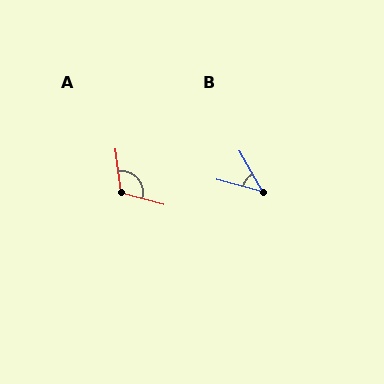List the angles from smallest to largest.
B (46°), A (113°).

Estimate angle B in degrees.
Approximately 46 degrees.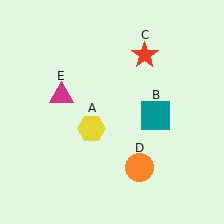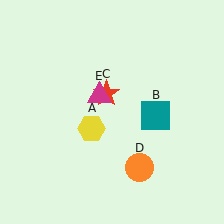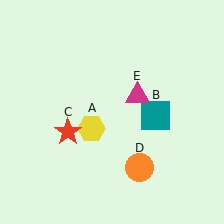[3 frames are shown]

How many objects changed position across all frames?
2 objects changed position: red star (object C), magenta triangle (object E).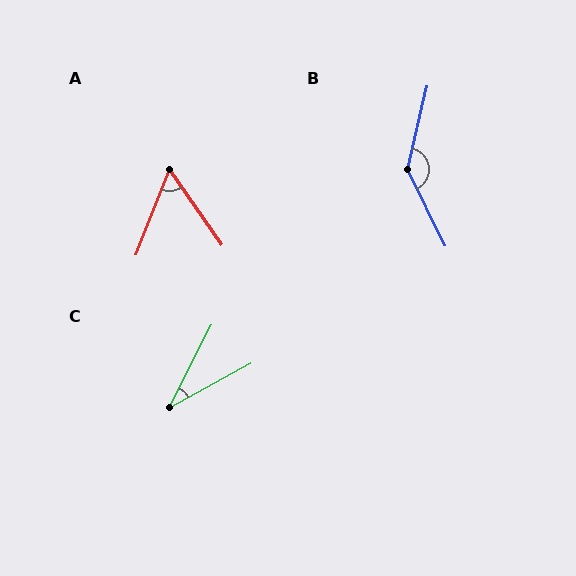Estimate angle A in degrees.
Approximately 56 degrees.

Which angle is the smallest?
C, at approximately 34 degrees.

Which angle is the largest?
B, at approximately 141 degrees.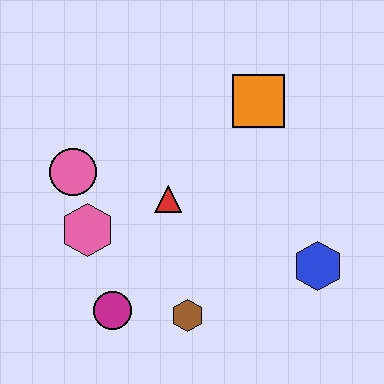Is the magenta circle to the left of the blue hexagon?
Yes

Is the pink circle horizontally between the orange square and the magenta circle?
No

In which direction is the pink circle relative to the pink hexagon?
The pink circle is above the pink hexagon.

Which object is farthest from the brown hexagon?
The orange square is farthest from the brown hexagon.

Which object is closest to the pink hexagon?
The pink circle is closest to the pink hexagon.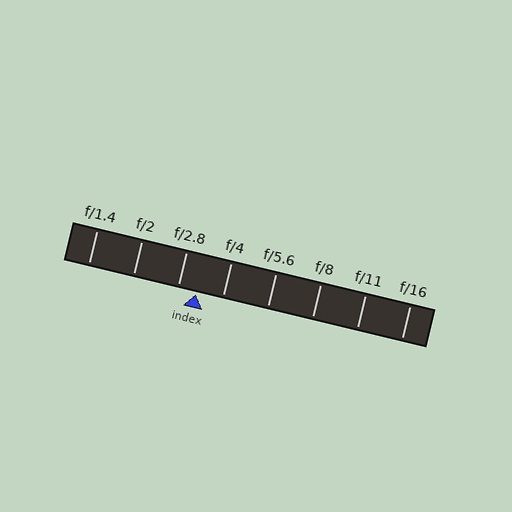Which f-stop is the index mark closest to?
The index mark is closest to f/2.8.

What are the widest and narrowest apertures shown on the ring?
The widest aperture shown is f/1.4 and the narrowest is f/16.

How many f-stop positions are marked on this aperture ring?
There are 8 f-stop positions marked.